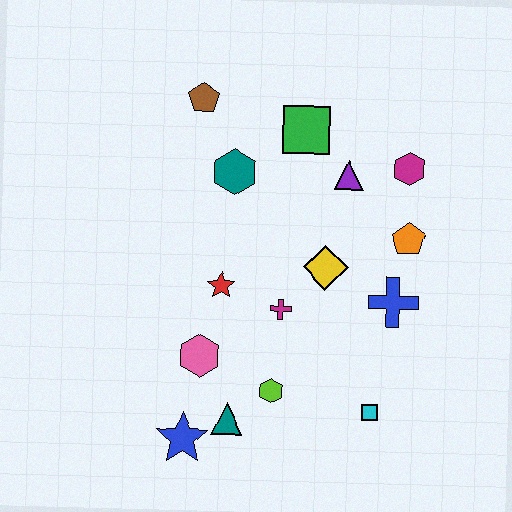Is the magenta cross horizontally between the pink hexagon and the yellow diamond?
Yes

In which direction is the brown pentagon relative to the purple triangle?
The brown pentagon is to the left of the purple triangle.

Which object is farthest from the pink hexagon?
The magenta hexagon is farthest from the pink hexagon.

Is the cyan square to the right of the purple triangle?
Yes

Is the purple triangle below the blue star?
No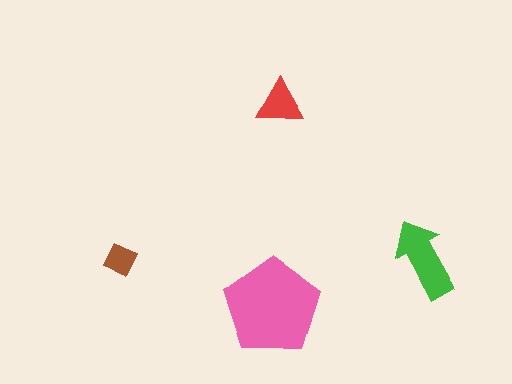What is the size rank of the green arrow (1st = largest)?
2nd.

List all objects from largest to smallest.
The pink pentagon, the green arrow, the red triangle, the brown square.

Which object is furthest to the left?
The brown square is leftmost.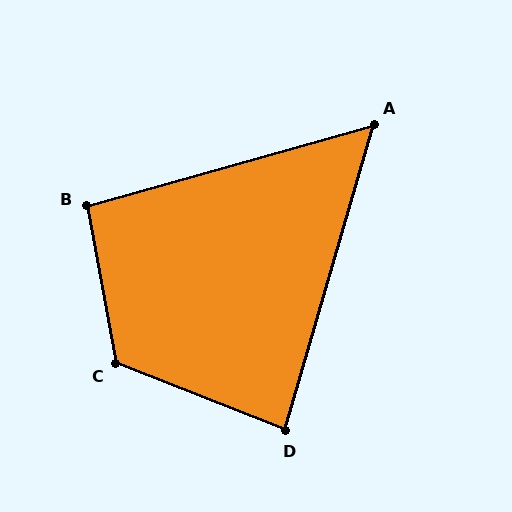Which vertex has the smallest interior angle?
A, at approximately 58 degrees.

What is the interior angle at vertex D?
Approximately 85 degrees (acute).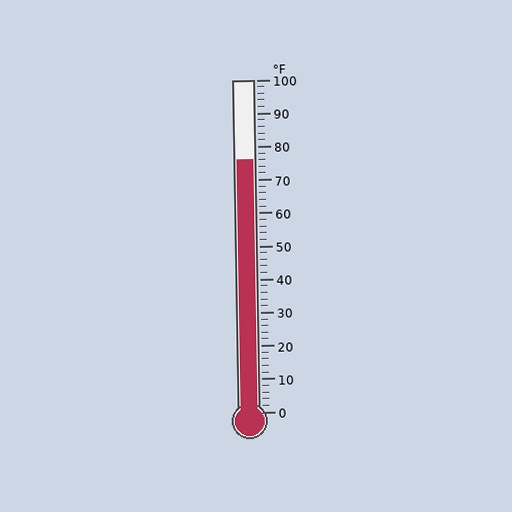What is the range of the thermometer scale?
The thermometer scale ranges from 0°F to 100°F.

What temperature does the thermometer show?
The thermometer shows approximately 76°F.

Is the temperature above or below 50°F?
The temperature is above 50°F.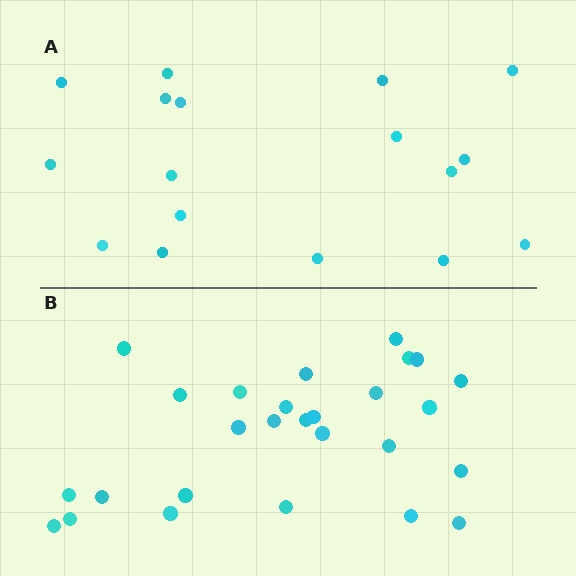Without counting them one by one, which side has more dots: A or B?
Region B (the bottom region) has more dots.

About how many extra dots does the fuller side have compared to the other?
Region B has roughly 10 or so more dots than region A.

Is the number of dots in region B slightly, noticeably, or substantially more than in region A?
Region B has substantially more. The ratio is roughly 1.6 to 1.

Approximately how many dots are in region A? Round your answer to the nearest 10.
About 20 dots. (The exact count is 17, which rounds to 20.)